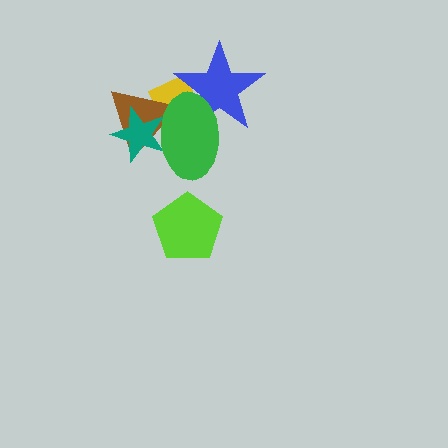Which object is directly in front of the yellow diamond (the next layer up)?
The blue star is directly in front of the yellow diamond.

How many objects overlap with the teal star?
3 objects overlap with the teal star.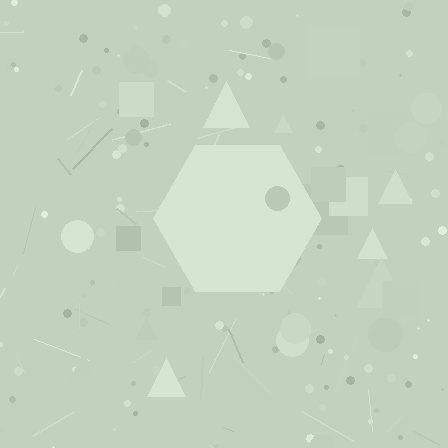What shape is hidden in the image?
A hexagon is hidden in the image.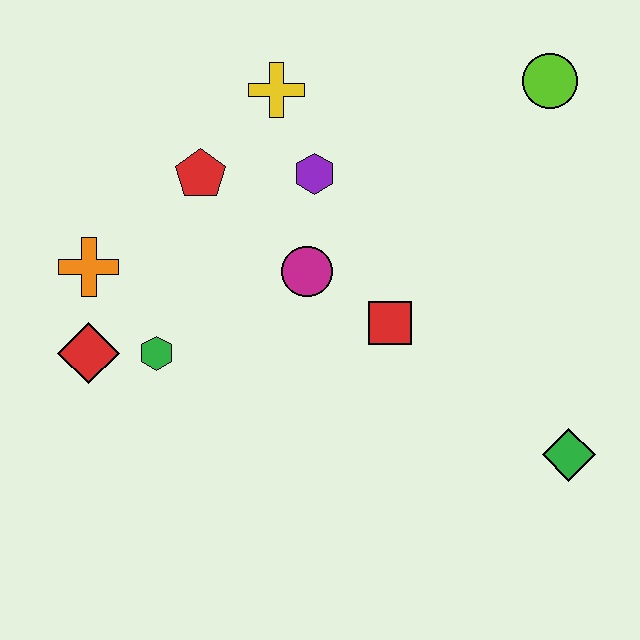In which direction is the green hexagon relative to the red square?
The green hexagon is to the left of the red square.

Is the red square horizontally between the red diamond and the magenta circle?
No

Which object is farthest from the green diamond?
The orange cross is farthest from the green diamond.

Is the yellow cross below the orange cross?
No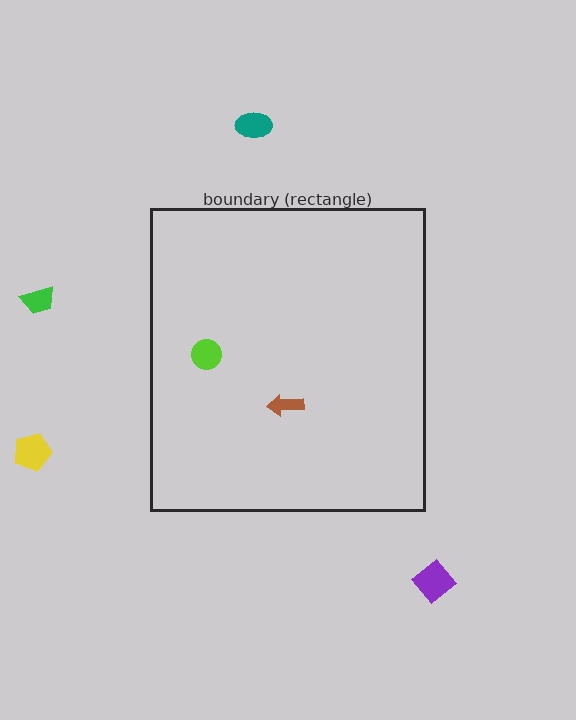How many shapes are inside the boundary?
2 inside, 4 outside.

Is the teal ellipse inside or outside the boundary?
Outside.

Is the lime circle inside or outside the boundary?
Inside.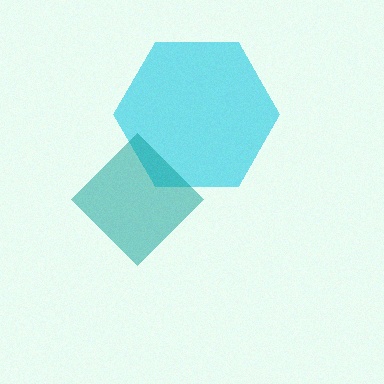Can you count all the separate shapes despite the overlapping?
Yes, there are 2 separate shapes.